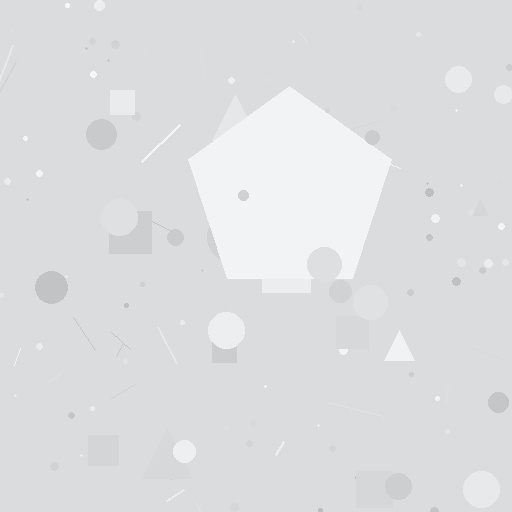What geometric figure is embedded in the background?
A pentagon is embedded in the background.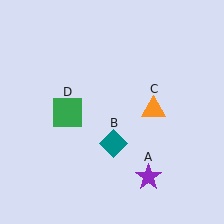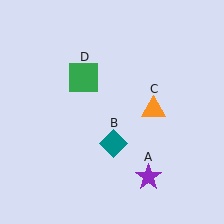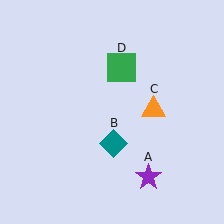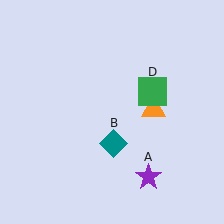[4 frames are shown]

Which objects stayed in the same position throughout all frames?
Purple star (object A) and teal diamond (object B) and orange triangle (object C) remained stationary.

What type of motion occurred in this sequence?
The green square (object D) rotated clockwise around the center of the scene.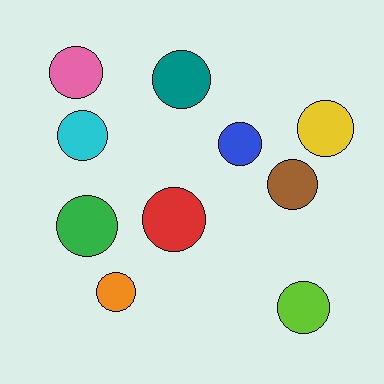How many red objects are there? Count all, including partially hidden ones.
There is 1 red object.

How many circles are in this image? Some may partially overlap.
There are 10 circles.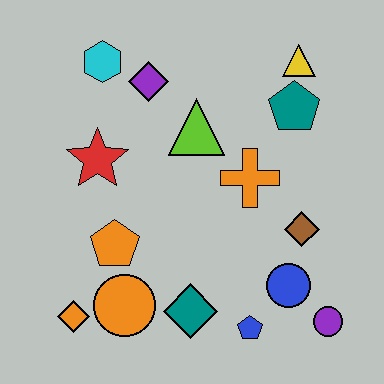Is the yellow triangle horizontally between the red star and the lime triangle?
No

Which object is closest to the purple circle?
The blue circle is closest to the purple circle.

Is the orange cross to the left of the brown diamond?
Yes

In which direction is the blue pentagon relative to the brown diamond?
The blue pentagon is below the brown diamond.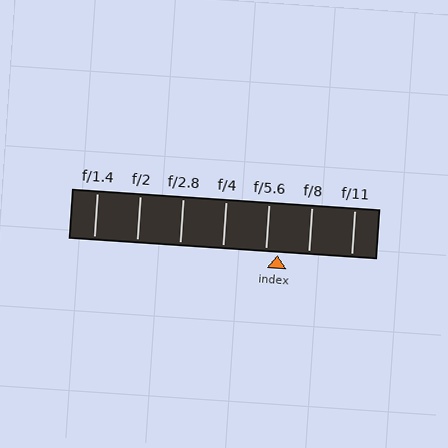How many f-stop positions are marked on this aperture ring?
There are 7 f-stop positions marked.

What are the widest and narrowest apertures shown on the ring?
The widest aperture shown is f/1.4 and the narrowest is f/11.